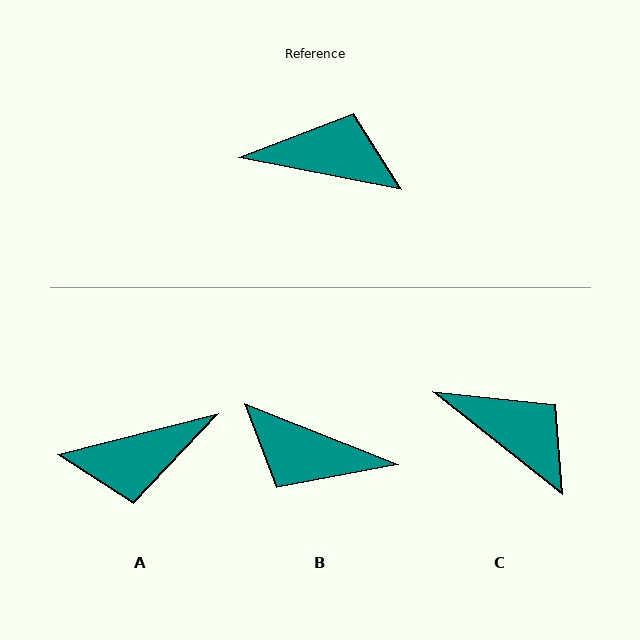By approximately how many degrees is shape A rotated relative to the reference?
Approximately 155 degrees clockwise.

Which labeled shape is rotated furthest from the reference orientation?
B, about 169 degrees away.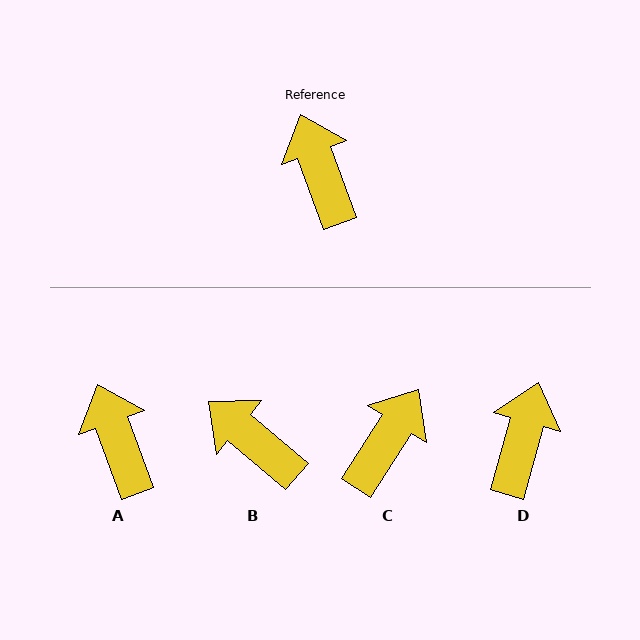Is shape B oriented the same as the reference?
No, it is off by about 30 degrees.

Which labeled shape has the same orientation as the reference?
A.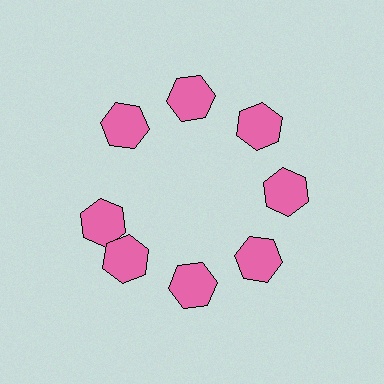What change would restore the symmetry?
The symmetry would be restored by rotating it back into even spacing with its neighbors so that all 8 hexagons sit at equal angles and equal distance from the center.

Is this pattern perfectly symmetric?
No. The 8 pink hexagons are arranged in a ring, but one element near the 9 o'clock position is rotated out of alignment along the ring, breaking the 8-fold rotational symmetry.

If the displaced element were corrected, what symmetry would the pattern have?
It would have 8-fold rotational symmetry — the pattern would map onto itself every 45 degrees.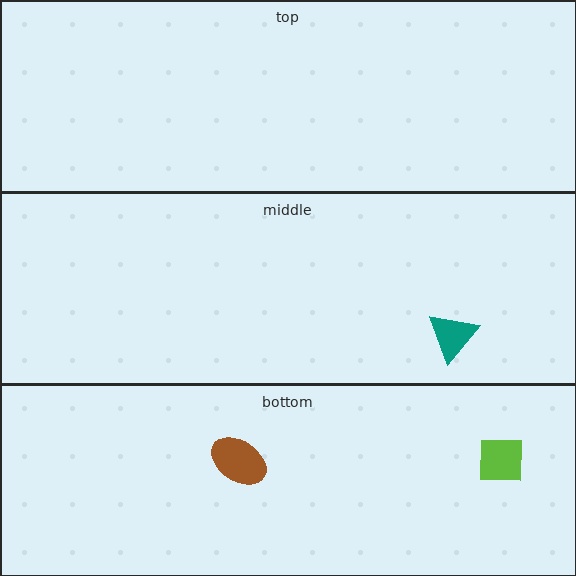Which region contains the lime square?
The bottom region.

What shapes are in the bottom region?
The brown ellipse, the lime square.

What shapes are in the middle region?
The teal triangle.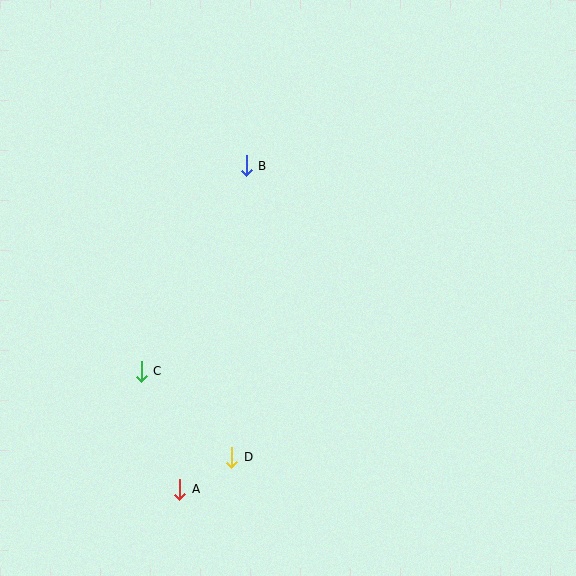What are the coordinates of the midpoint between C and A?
The midpoint between C and A is at (160, 430).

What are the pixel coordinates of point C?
Point C is at (141, 371).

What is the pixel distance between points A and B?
The distance between A and B is 330 pixels.